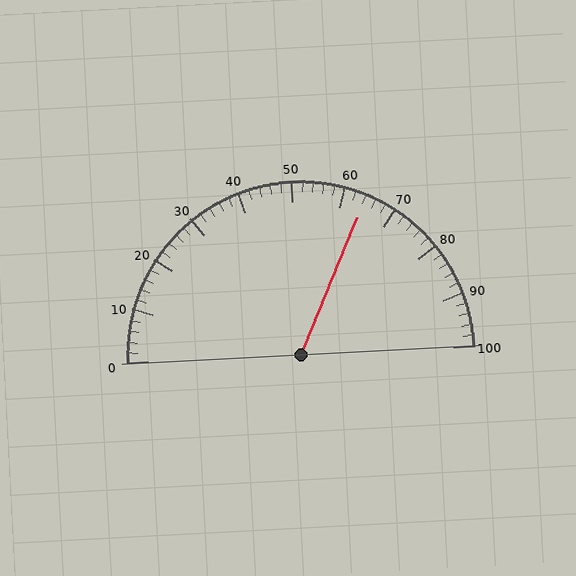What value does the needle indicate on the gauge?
The needle indicates approximately 64.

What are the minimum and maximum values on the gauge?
The gauge ranges from 0 to 100.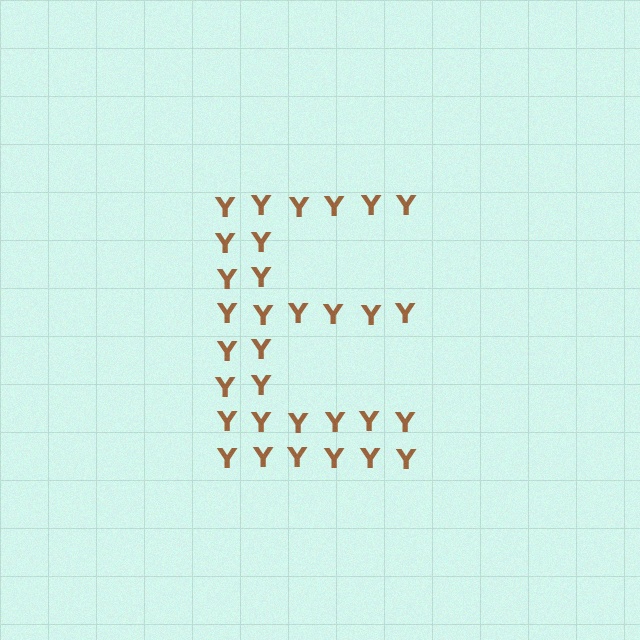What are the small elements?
The small elements are letter Y's.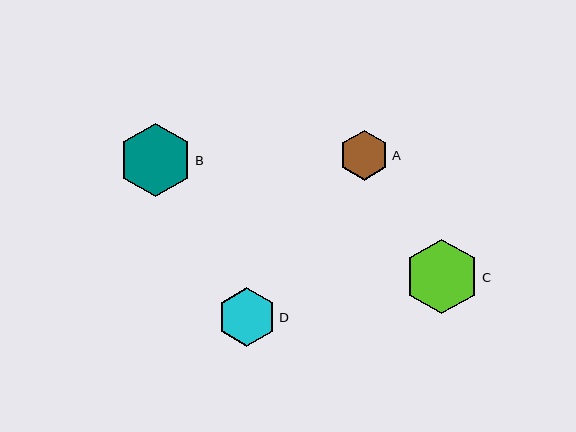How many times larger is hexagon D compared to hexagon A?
Hexagon D is approximately 1.2 times the size of hexagon A.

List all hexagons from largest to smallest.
From largest to smallest: C, B, D, A.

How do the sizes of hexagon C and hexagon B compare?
Hexagon C and hexagon B are approximately the same size.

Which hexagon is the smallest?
Hexagon A is the smallest with a size of approximately 50 pixels.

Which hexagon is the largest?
Hexagon C is the largest with a size of approximately 74 pixels.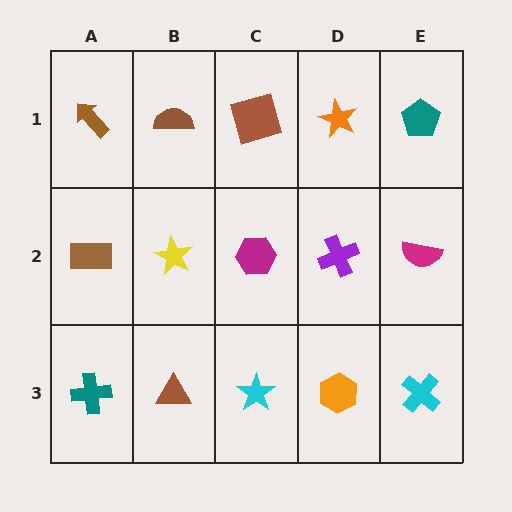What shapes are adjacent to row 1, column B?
A yellow star (row 2, column B), a brown arrow (row 1, column A), a brown square (row 1, column C).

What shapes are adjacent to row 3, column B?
A yellow star (row 2, column B), a teal cross (row 3, column A), a cyan star (row 3, column C).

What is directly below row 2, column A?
A teal cross.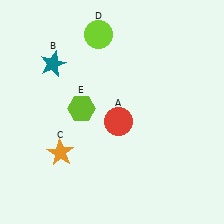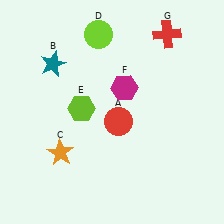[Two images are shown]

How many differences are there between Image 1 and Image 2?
There are 2 differences between the two images.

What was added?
A magenta hexagon (F), a red cross (G) were added in Image 2.